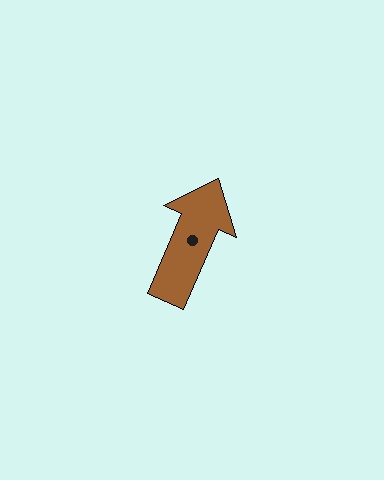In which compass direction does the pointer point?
Northeast.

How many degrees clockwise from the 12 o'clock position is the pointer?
Approximately 23 degrees.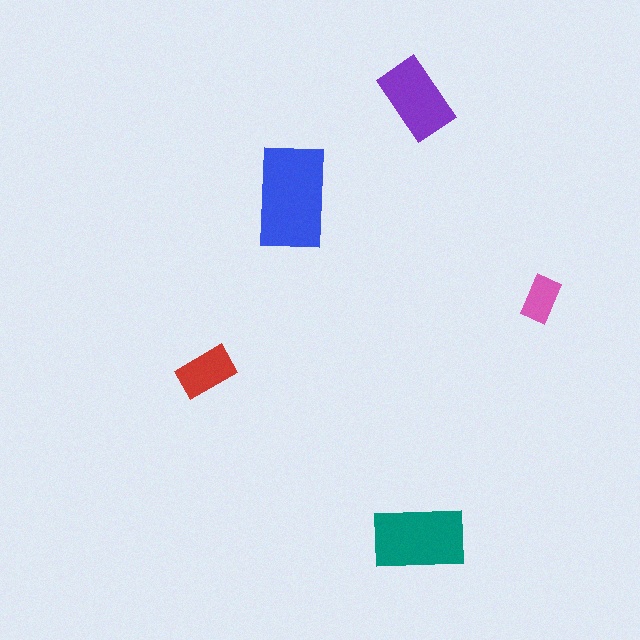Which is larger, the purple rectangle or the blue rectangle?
The blue one.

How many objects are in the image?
There are 5 objects in the image.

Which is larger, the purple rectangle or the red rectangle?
The purple one.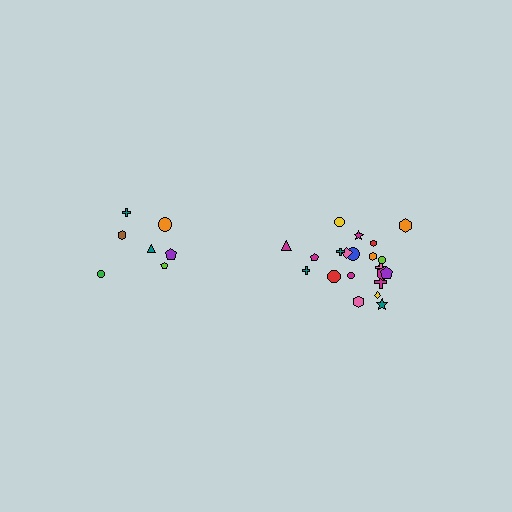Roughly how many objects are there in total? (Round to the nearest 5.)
Roughly 30 objects in total.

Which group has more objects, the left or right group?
The right group.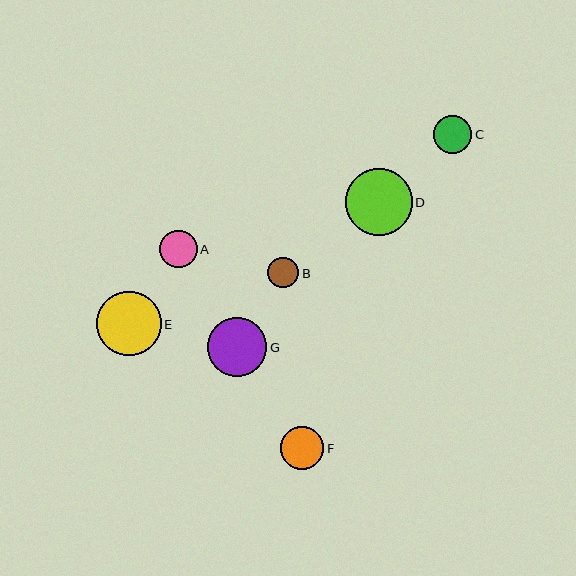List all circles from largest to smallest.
From largest to smallest: D, E, G, F, C, A, B.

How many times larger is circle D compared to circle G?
Circle D is approximately 1.1 times the size of circle G.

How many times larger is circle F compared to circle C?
Circle F is approximately 1.1 times the size of circle C.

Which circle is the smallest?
Circle B is the smallest with a size of approximately 31 pixels.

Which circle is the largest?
Circle D is the largest with a size of approximately 67 pixels.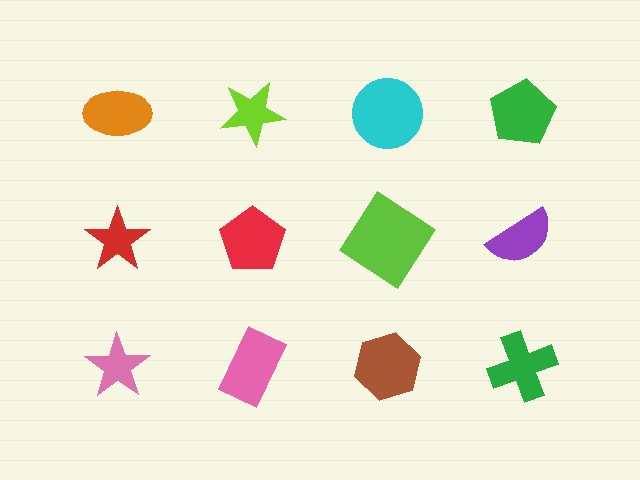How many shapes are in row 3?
4 shapes.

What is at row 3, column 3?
A brown hexagon.